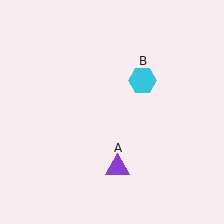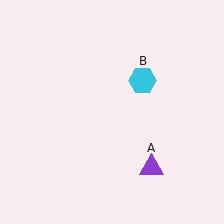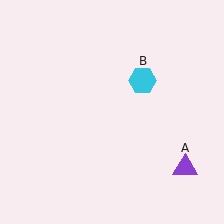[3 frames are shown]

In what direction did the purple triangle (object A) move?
The purple triangle (object A) moved right.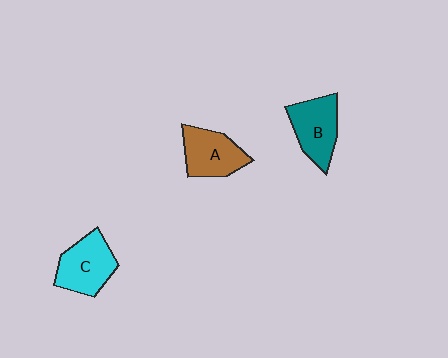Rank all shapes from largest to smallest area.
From largest to smallest: C (cyan), B (teal), A (brown).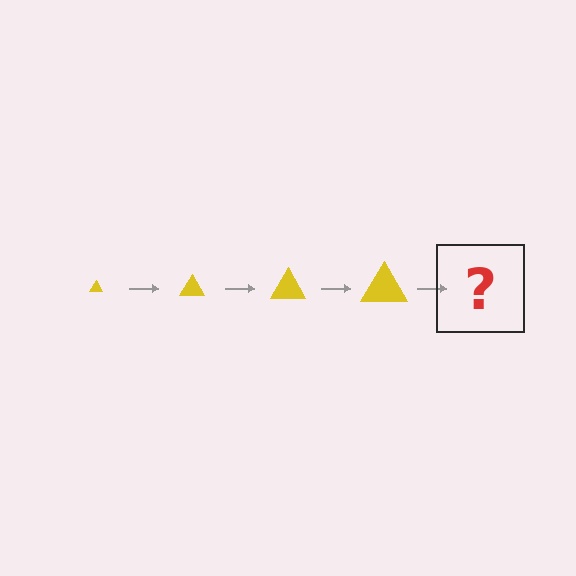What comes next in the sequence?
The next element should be a yellow triangle, larger than the previous one.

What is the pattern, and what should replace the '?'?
The pattern is that the triangle gets progressively larger each step. The '?' should be a yellow triangle, larger than the previous one.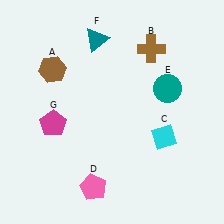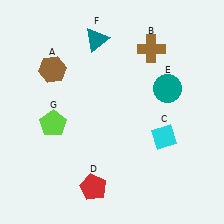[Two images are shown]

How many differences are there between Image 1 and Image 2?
There are 2 differences between the two images.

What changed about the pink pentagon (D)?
In Image 1, D is pink. In Image 2, it changed to red.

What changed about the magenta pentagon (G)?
In Image 1, G is magenta. In Image 2, it changed to lime.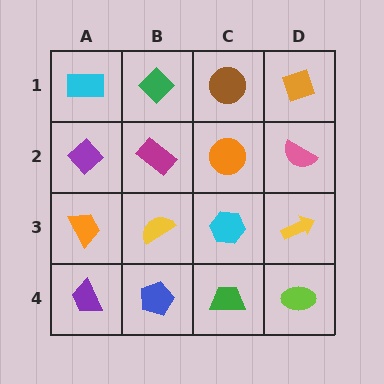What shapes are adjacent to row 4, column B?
A yellow semicircle (row 3, column B), a purple trapezoid (row 4, column A), a green trapezoid (row 4, column C).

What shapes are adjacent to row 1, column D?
A pink semicircle (row 2, column D), a brown circle (row 1, column C).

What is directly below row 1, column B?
A magenta rectangle.